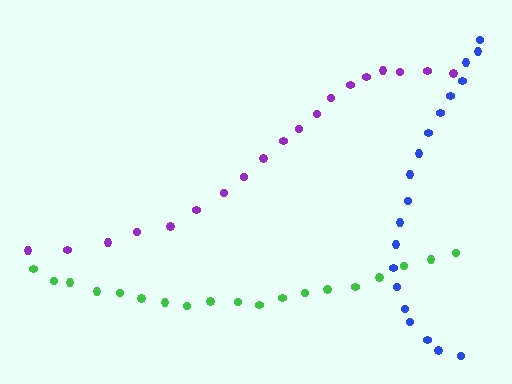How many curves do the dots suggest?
There are 3 distinct paths.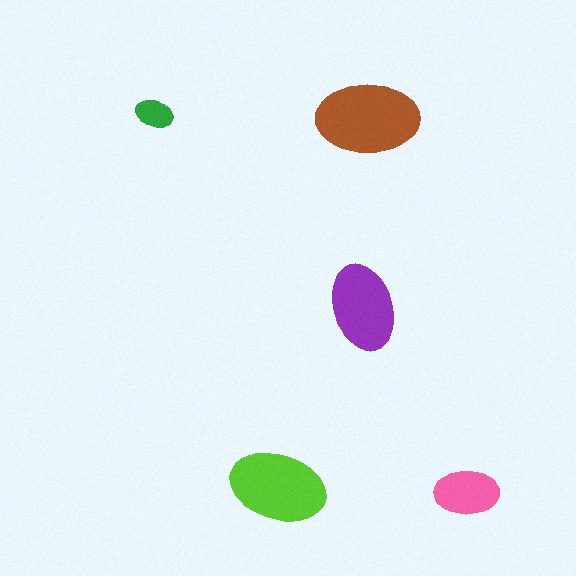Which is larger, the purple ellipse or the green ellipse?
The purple one.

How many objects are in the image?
There are 5 objects in the image.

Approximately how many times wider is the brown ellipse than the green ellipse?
About 2.5 times wider.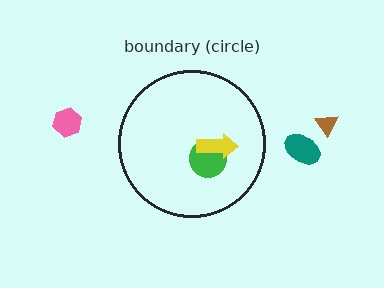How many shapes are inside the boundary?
2 inside, 3 outside.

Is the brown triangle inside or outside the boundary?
Outside.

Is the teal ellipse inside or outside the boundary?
Outside.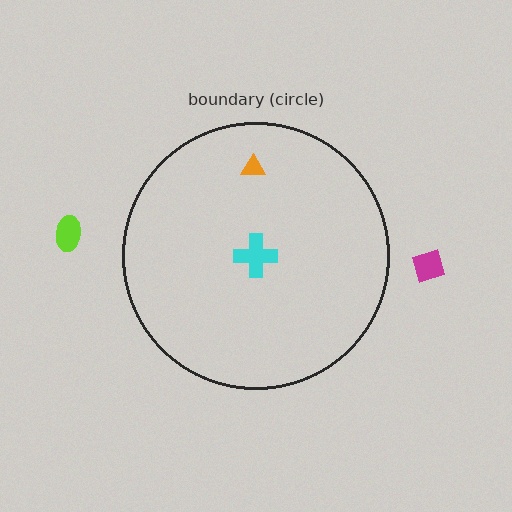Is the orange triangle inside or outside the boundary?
Inside.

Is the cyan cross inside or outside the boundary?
Inside.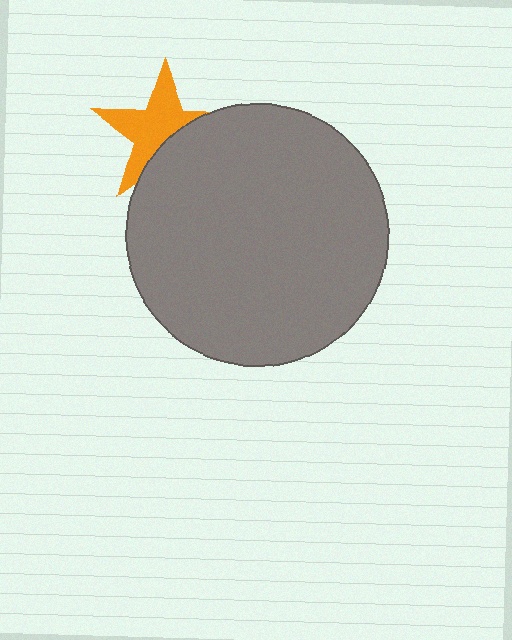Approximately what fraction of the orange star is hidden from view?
Roughly 40% of the orange star is hidden behind the gray circle.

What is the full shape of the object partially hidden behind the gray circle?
The partially hidden object is an orange star.